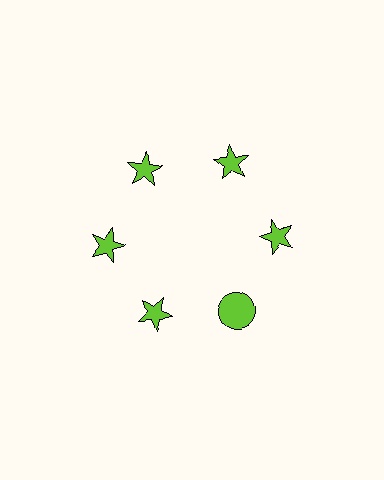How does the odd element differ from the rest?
It has a different shape: circle instead of star.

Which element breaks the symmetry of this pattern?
The lime circle at roughly the 5 o'clock position breaks the symmetry. All other shapes are lime stars.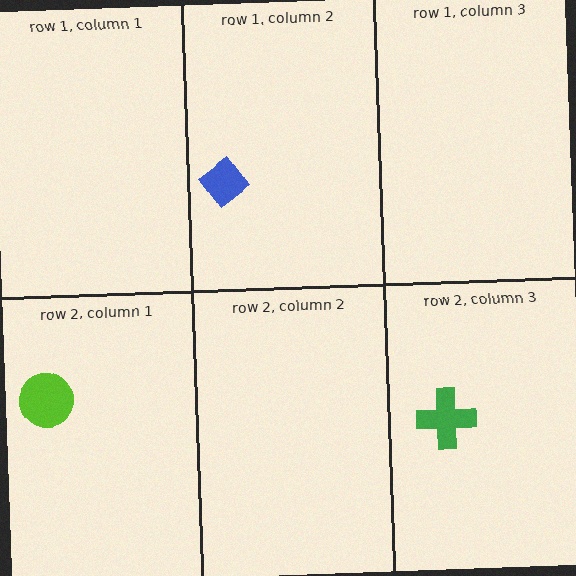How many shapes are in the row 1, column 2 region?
1.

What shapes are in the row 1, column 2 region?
The blue diamond.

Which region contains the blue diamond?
The row 1, column 2 region.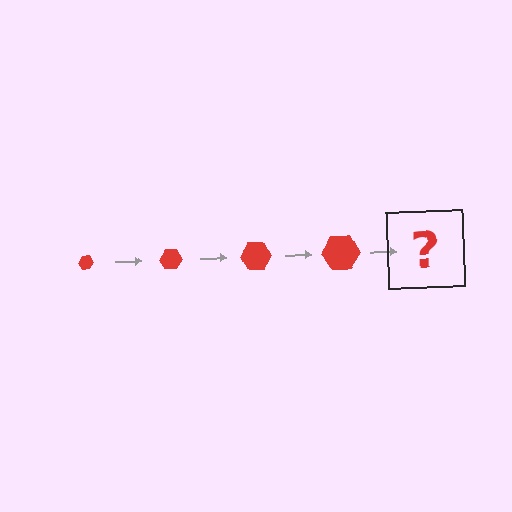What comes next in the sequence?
The next element should be a red hexagon, larger than the previous one.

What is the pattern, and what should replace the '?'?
The pattern is that the hexagon gets progressively larger each step. The '?' should be a red hexagon, larger than the previous one.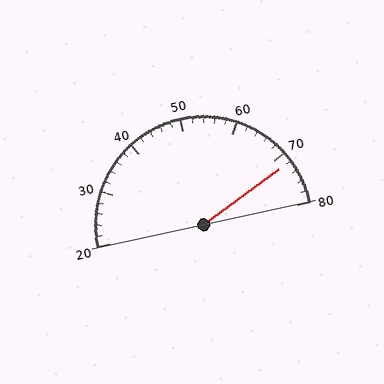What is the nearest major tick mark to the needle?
The nearest major tick mark is 70.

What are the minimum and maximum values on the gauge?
The gauge ranges from 20 to 80.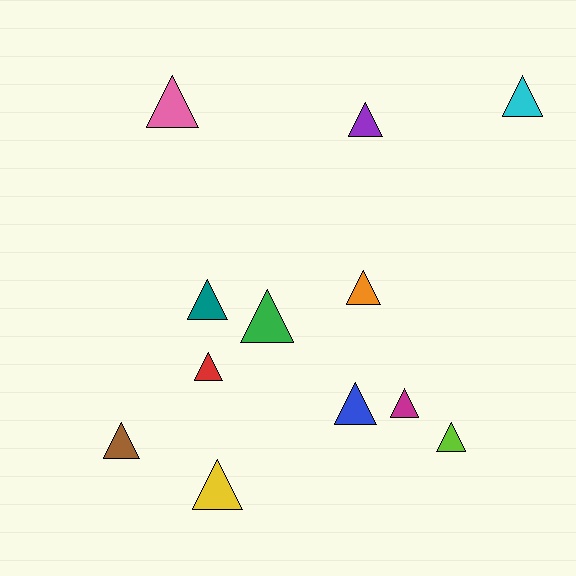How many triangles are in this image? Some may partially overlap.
There are 12 triangles.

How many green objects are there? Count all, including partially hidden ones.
There is 1 green object.